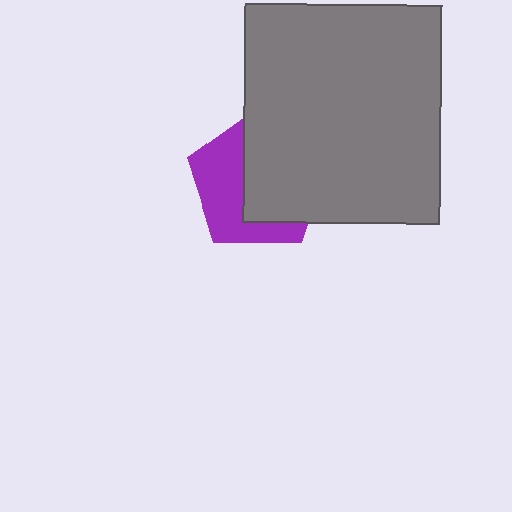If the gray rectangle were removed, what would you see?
You would see the complete purple pentagon.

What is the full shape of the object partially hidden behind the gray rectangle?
The partially hidden object is a purple pentagon.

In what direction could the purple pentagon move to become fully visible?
The purple pentagon could move left. That would shift it out from behind the gray rectangle entirely.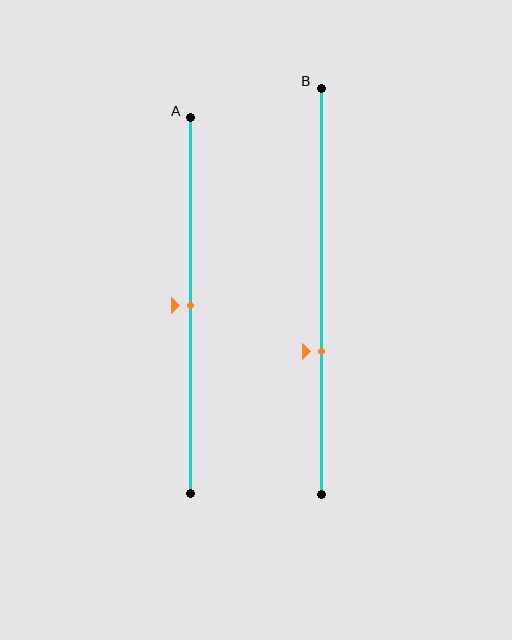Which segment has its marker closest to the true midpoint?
Segment A has its marker closest to the true midpoint.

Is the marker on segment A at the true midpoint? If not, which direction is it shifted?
Yes, the marker on segment A is at the true midpoint.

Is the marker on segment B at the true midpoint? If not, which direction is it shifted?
No, the marker on segment B is shifted downward by about 15% of the segment length.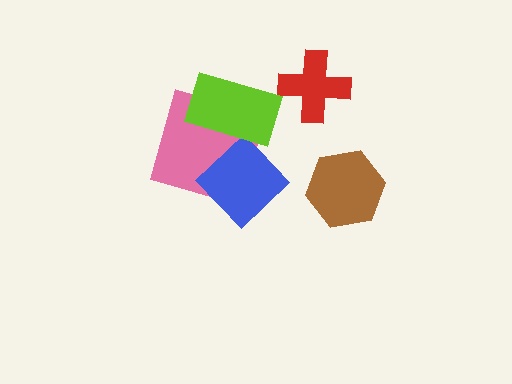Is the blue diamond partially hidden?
Yes, it is partially covered by another shape.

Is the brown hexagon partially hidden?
No, no other shape covers it.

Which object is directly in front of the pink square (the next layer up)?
The blue diamond is directly in front of the pink square.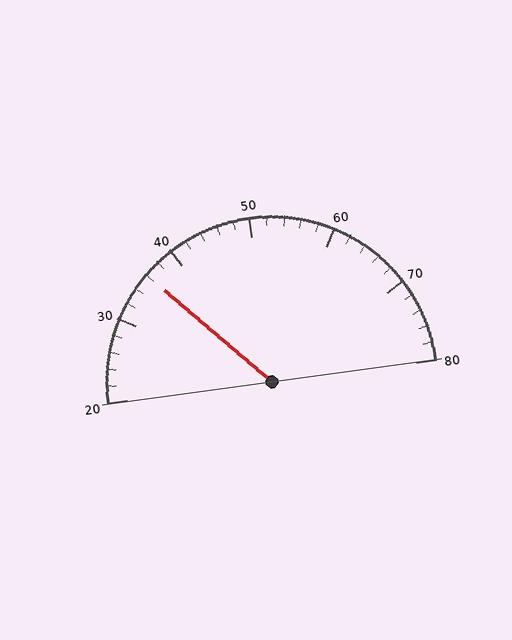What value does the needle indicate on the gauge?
The needle indicates approximately 36.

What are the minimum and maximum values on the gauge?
The gauge ranges from 20 to 80.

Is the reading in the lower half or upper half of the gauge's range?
The reading is in the lower half of the range (20 to 80).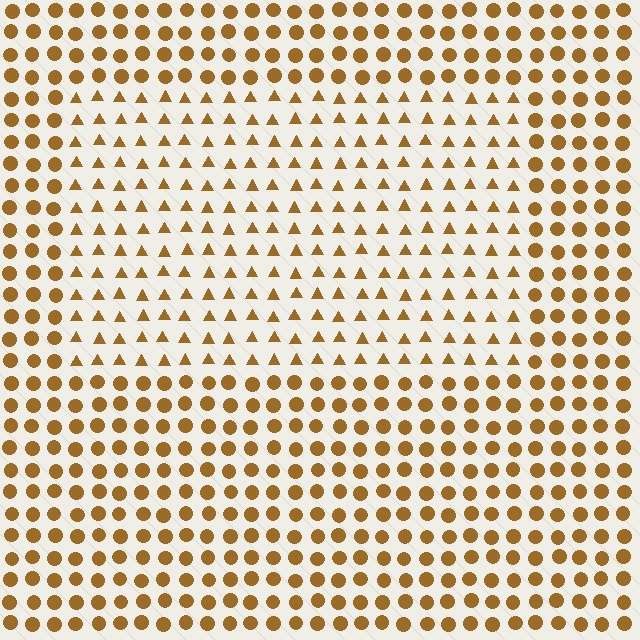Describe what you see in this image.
The image is filled with small brown elements arranged in a uniform grid. A rectangle-shaped region contains triangles, while the surrounding area contains circles. The boundary is defined purely by the change in element shape.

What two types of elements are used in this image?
The image uses triangles inside the rectangle region and circles outside it.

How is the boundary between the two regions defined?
The boundary is defined by a change in element shape: triangles inside vs. circles outside. All elements share the same color and spacing.